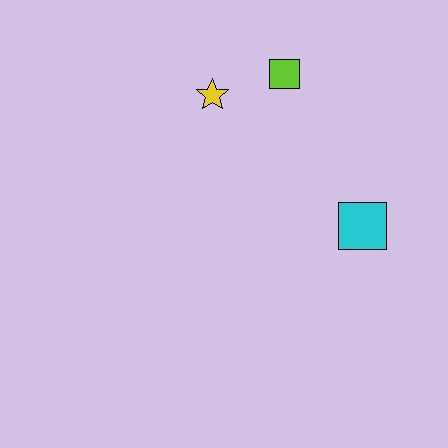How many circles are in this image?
There are no circles.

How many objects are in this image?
There are 3 objects.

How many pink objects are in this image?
There are no pink objects.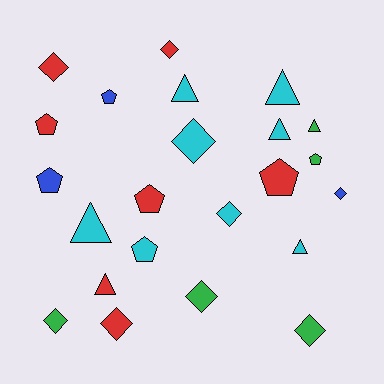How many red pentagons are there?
There are 3 red pentagons.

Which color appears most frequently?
Cyan, with 8 objects.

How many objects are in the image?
There are 23 objects.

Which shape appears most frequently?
Diamond, with 9 objects.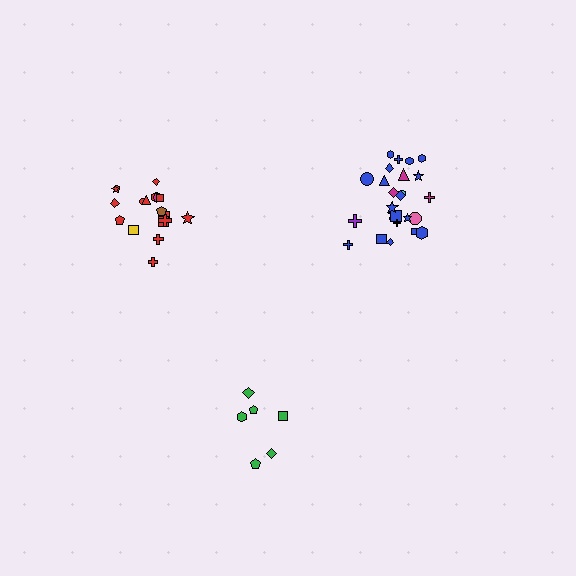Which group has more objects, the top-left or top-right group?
The top-right group.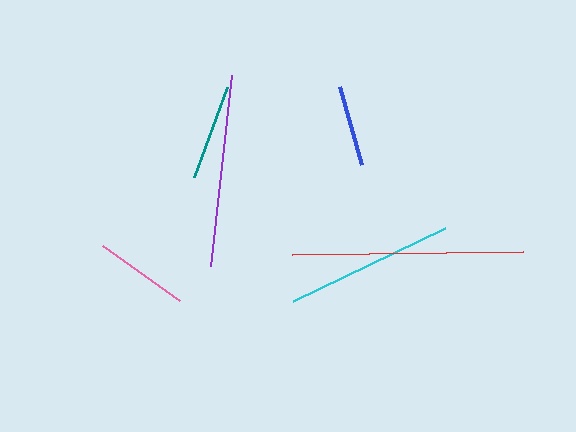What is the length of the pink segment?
The pink segment is approximately 95 pixels long.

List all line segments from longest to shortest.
From longest to shortest: red, purple, cyan, teal, pink, blue.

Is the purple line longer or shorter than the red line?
The red line is longer than the purple line.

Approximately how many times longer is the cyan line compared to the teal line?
The cyan line is approximately 1.8 times the length of the teal line.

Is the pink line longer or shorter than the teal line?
The teal line is longer than the pink line.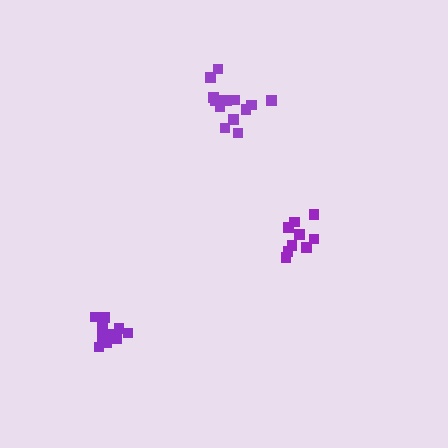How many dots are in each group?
Group 1: 14 dots, Group 2: 11 dots, Group 3: 9 dots (34 total).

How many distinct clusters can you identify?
There are 3 distinct clusters.